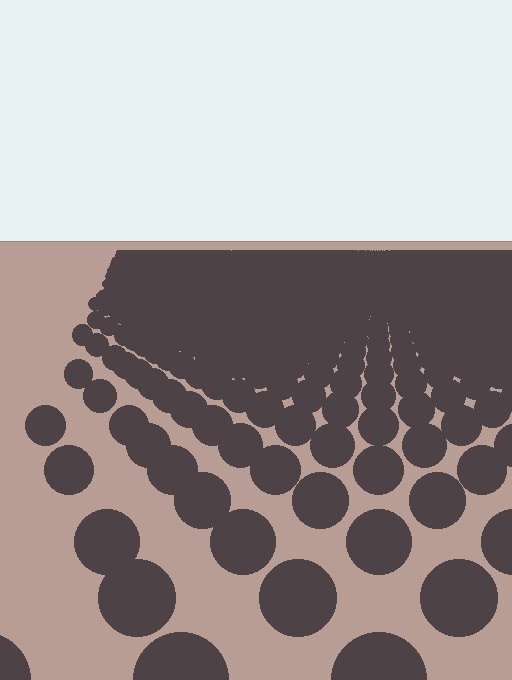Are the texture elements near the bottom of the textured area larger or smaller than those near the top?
Larger. Near the bottom, elements are closer to the viewer and appear at a bigger on-screen size.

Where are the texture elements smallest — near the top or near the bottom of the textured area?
Near the top.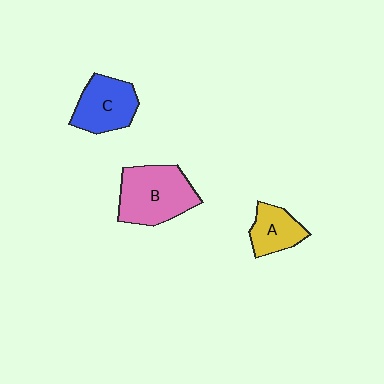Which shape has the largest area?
Shape B (pink).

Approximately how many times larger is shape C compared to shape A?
Approximately 1.4 times.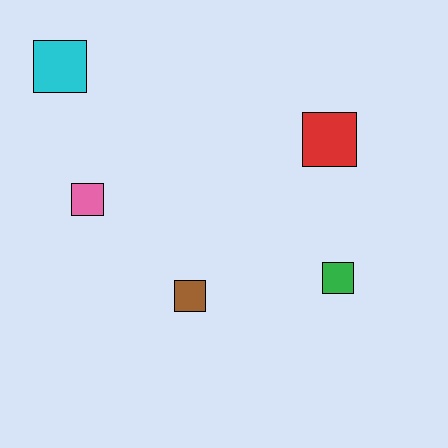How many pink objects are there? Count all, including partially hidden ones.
There is 1 pink object.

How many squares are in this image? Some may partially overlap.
There are 5 squares.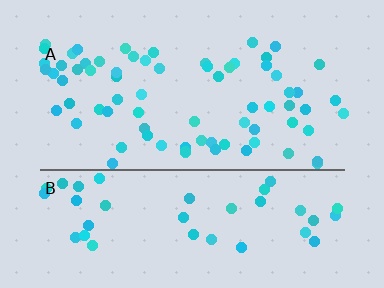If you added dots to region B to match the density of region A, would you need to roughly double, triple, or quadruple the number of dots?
Approximately double.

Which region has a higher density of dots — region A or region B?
A (the top).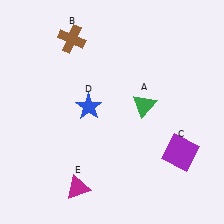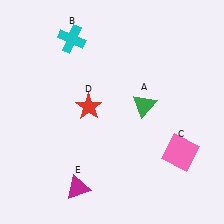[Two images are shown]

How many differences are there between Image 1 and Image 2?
There are 3 differences between the two images.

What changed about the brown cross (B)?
In Image 1, B is brown. In Image 2, it changed to cyan.